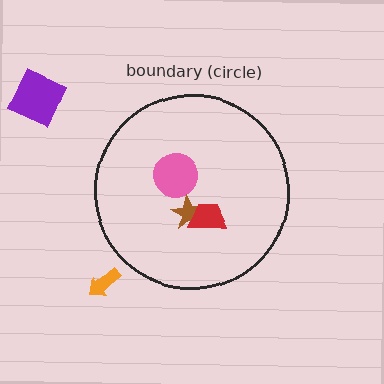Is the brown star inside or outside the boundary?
Inside.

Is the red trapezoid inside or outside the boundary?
Inside.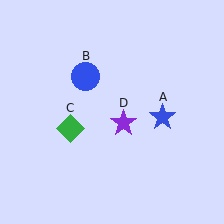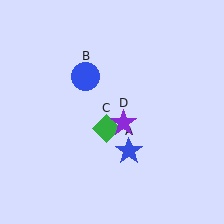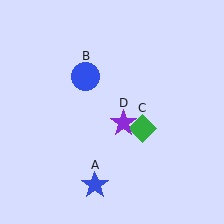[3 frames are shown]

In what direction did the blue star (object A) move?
The blue star (object A) moved down and to the left.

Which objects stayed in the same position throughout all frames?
Blue circle (object B) and purple star (object D) remained stationary.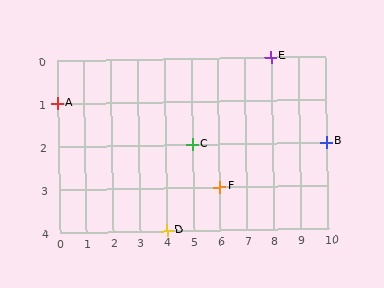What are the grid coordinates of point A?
Point A is at grid coordinates (0, 1).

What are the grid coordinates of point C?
Point C is at grid coordinates (5, 2).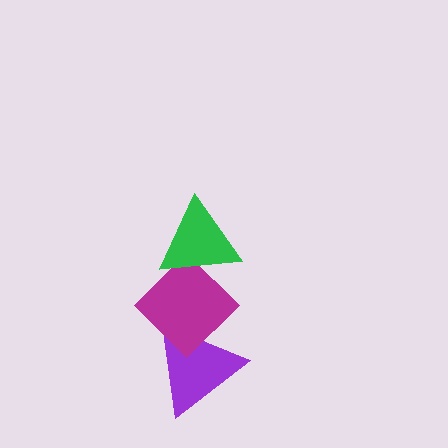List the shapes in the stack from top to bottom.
From top to bottom: the green triangle, the magenta diamond, the purple triangle.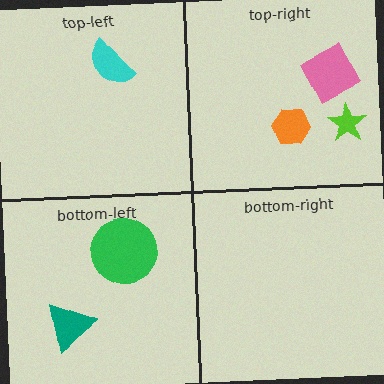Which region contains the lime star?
The top-right region.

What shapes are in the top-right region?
The orange hexagon, the lime star, the pink square.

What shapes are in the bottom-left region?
The green circle, the teal triangle.